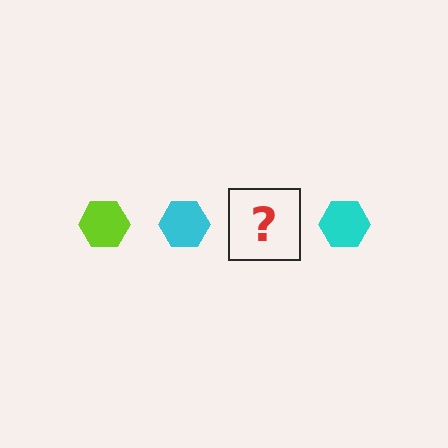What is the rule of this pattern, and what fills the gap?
The rule is that the pattern cycles through lime, cyan hexagons. The gap should be filled with a lime hexagon.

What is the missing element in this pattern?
The missing element is a lime hexagon.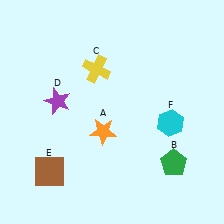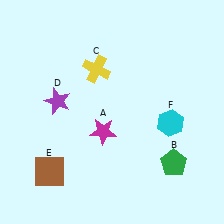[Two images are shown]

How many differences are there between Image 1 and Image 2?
There is 1 difference between the two images.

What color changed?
The star (A) changed from orange in Image 1 to magenta in Image 2.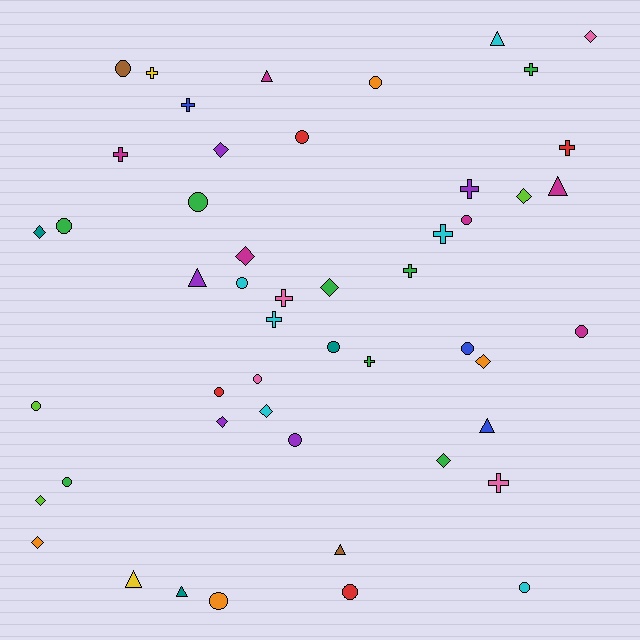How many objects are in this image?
There are 50 objects.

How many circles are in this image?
There are 18 circles.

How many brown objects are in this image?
There are 2 brown objects.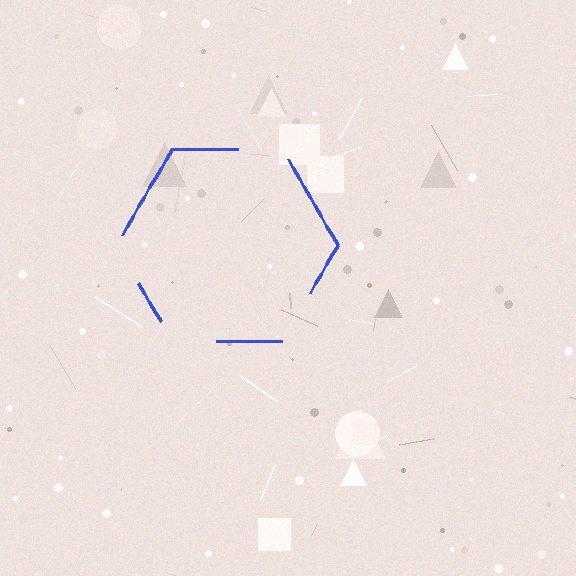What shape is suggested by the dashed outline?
The dashed outline suggests a hexagon.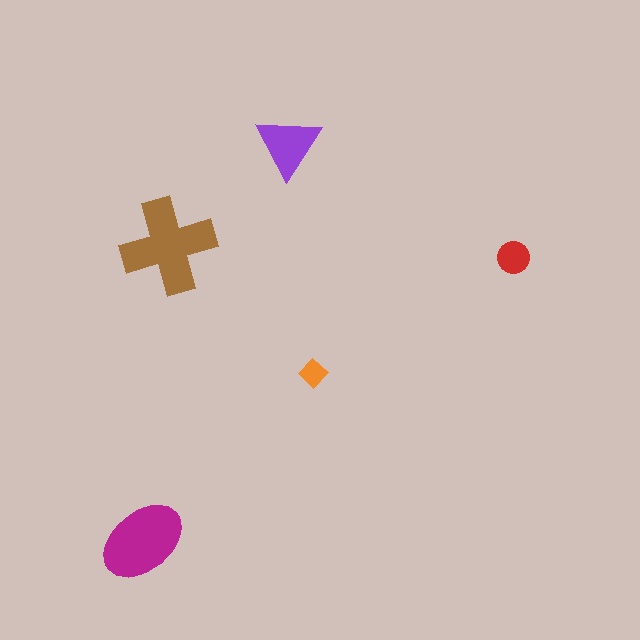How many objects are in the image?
There are 5 objects in the image.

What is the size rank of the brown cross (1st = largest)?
1st.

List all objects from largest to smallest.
The brown cross, the magenta ellipse, the purple triangle, the red circle, the orange diamond.